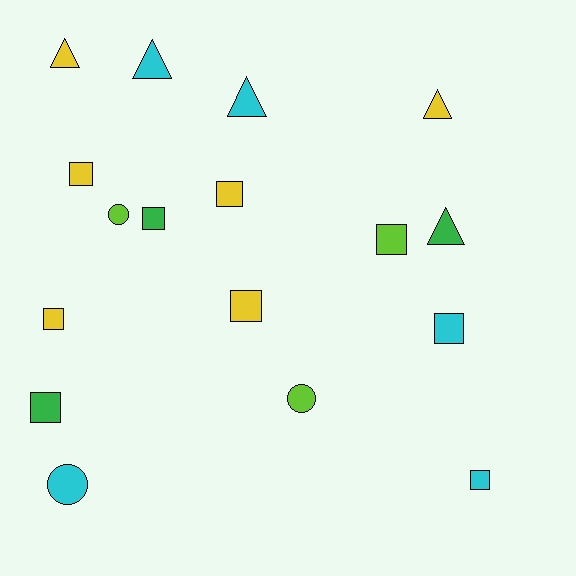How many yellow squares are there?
There are 4 yellow squares.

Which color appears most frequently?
Yellow, with 6 objects.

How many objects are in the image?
There are 17 objects.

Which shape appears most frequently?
Square, with 9 objects.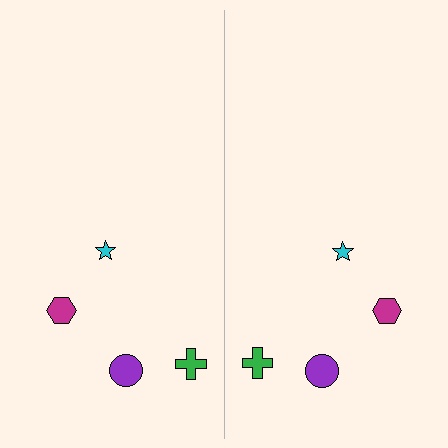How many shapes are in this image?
There are 8 shapes in this image.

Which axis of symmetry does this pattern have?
The pattern has a vertical axis of symmetry running through the center of the image.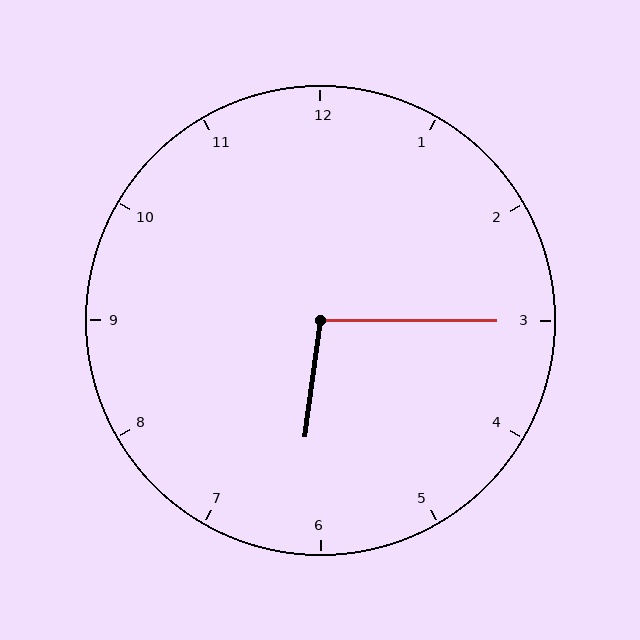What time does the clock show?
6:15.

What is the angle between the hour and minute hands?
Approximately 98 degrees.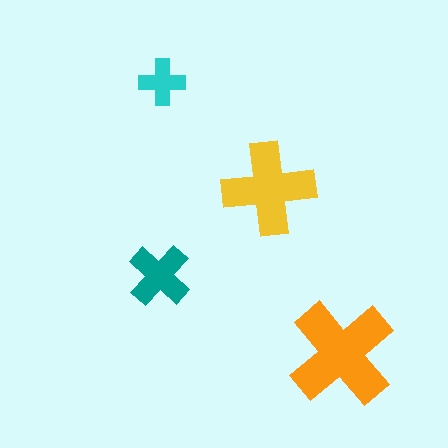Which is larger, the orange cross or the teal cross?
The orange one.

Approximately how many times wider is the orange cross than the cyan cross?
About 2.5 times wider.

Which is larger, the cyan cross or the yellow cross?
The yellow one.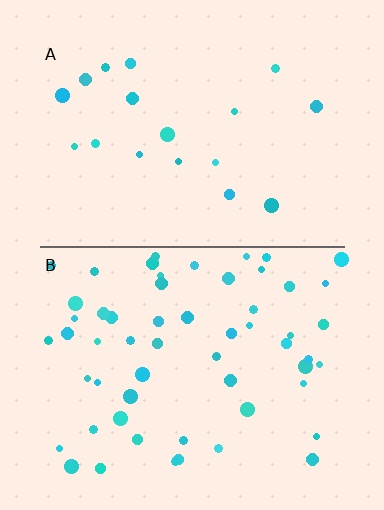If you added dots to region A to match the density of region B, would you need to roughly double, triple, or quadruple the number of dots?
Approximately triple.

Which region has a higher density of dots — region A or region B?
B (the bottom).